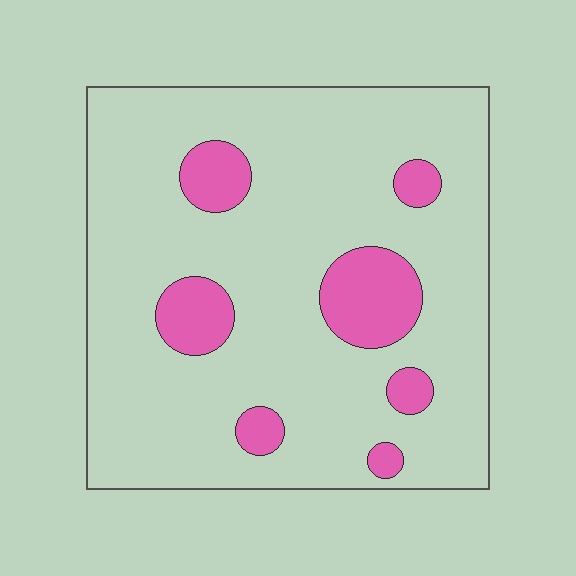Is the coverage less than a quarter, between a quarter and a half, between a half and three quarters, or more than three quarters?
Less than a quarter.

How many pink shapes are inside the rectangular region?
7.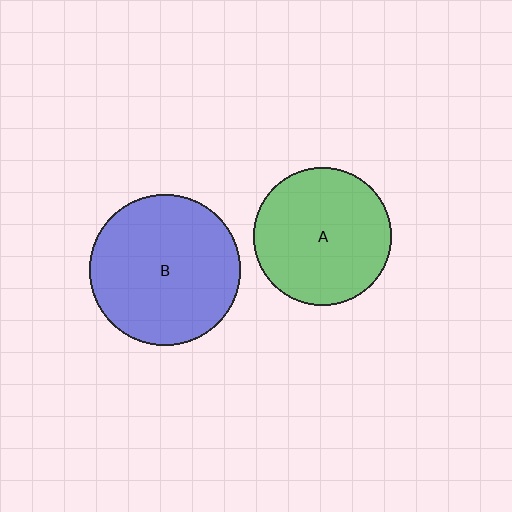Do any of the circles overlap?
No, none of the circles overlap.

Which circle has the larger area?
Circle B (blue).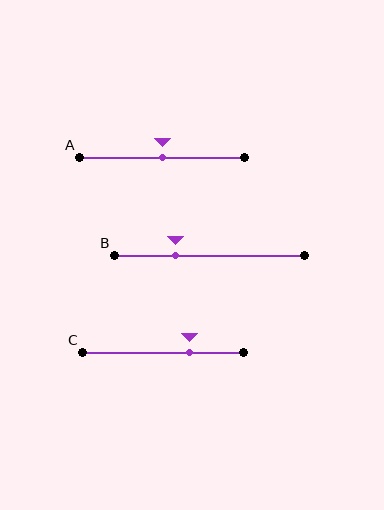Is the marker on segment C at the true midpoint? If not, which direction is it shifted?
No, the marker on segment C is shifted to the right by about 16% of the segment length.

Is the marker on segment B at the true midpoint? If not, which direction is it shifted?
No, the marker on segment B is shifted to the left by about 18% of the segment length.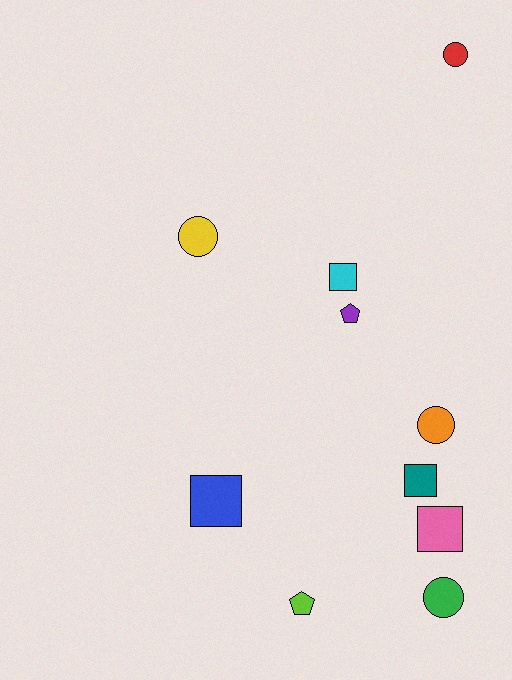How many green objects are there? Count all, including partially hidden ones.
There is 1 green object.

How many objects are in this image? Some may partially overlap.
There are 10 objects.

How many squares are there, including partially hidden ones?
There are 4 squares.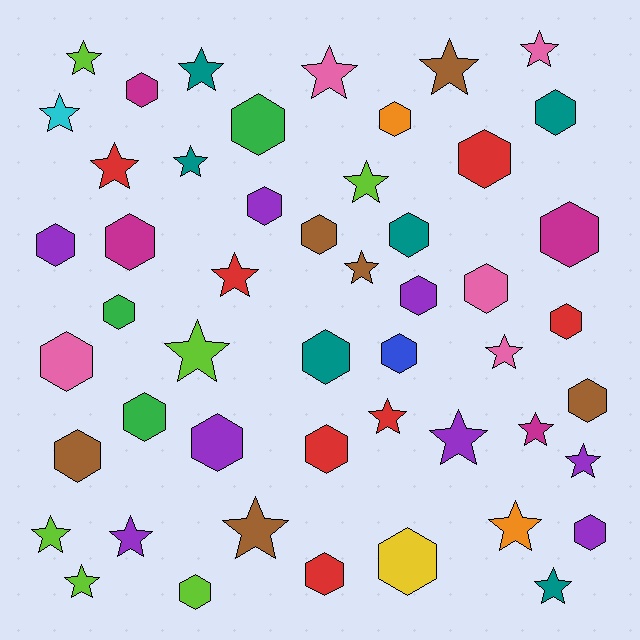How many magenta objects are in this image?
There are 4 magenta objects.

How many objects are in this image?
There are 50 objects.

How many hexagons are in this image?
There are 27 hexagons.